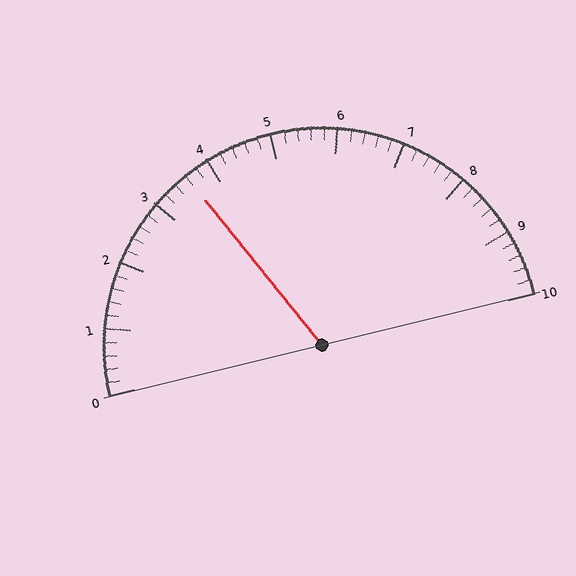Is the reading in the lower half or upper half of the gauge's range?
The reading is in the lower half of the range (0 to 10).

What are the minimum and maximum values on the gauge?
The gauge ranges from 0 to 10.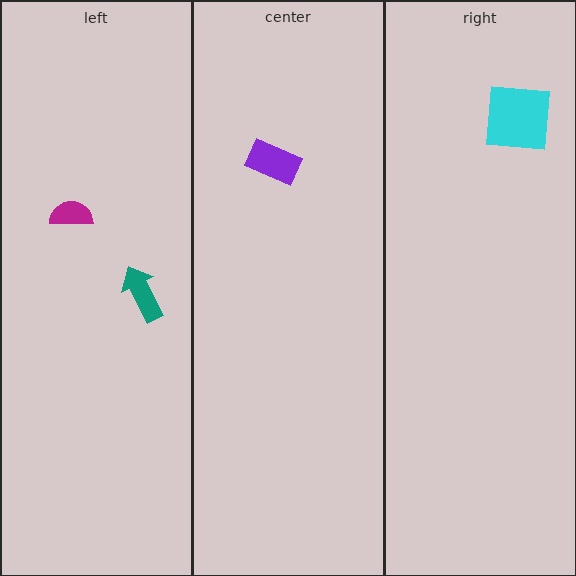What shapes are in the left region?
The teal arrow, the magenta semicircle.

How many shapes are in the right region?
1.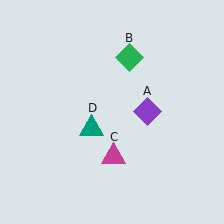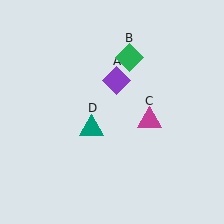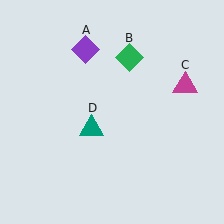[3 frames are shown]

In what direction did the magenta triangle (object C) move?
The magenta triangle (object C) moved up and to the right.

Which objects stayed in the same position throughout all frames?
Green diamond (object B) and teal triangle (object D) remained stationary.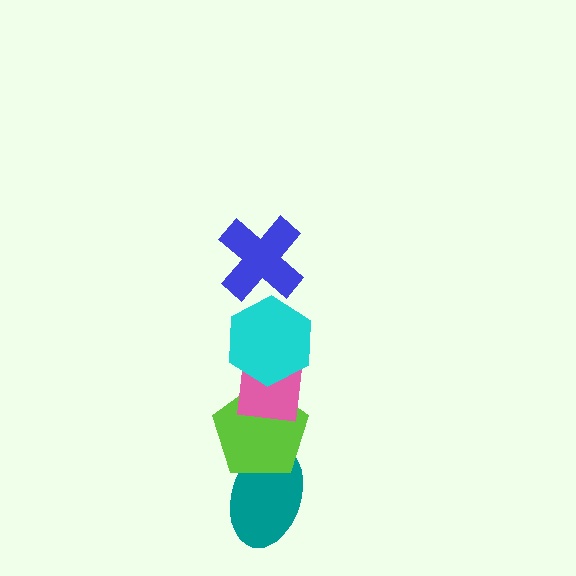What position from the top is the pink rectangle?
The pink rectangle is 3rd from the top.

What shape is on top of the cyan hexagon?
The blue cross is on top of the cyan hexagon.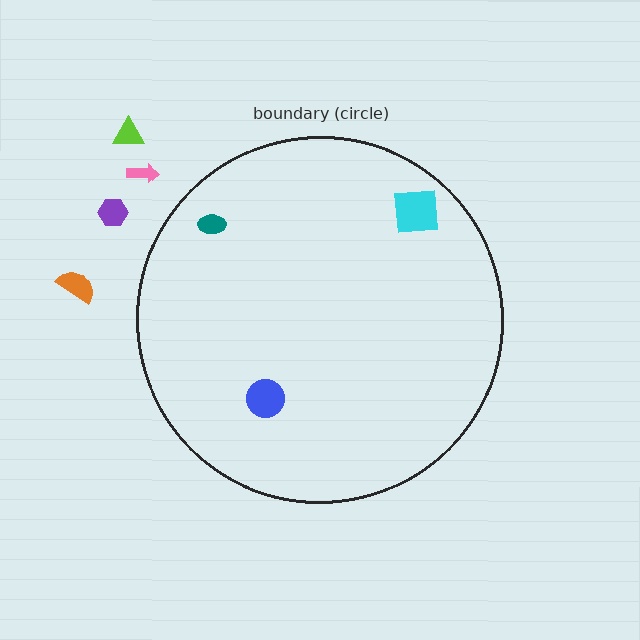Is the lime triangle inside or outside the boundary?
Outside.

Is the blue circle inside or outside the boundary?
Inside.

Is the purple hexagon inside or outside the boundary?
Outside.